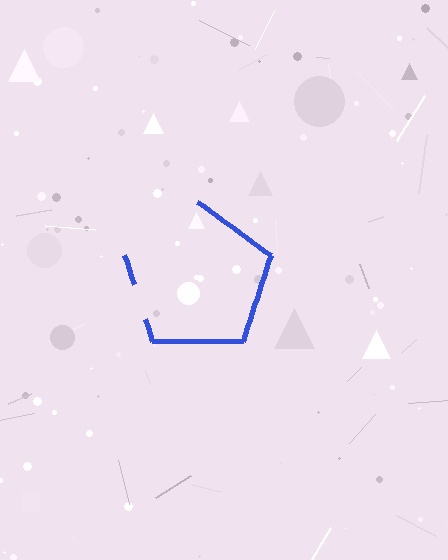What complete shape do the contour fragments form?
The contour fragments form a pentagon.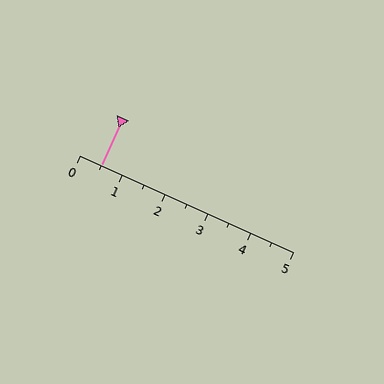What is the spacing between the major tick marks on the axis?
The major ticks are spaced 1 apart.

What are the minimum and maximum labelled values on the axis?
The axis runs from 0 to 5.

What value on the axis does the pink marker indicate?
The marker indicates approximately 0.5.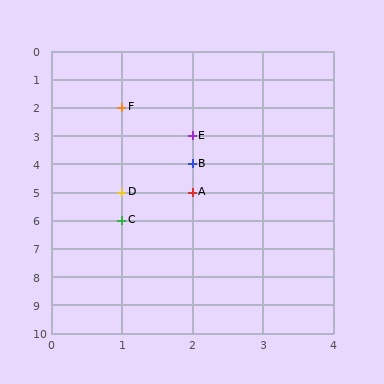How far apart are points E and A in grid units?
Points E and A are 2 rows apart.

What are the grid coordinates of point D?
Point D is at grid coordinates (1, 5).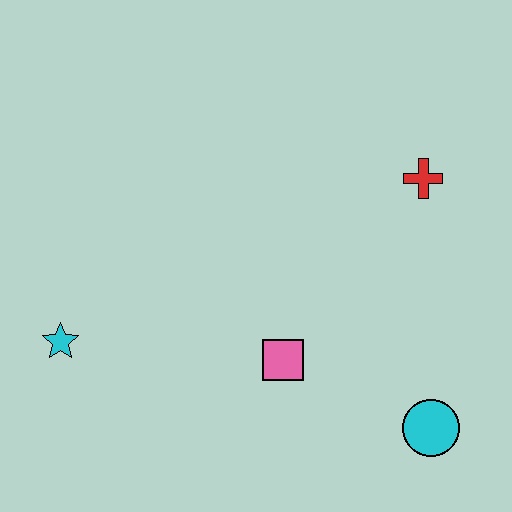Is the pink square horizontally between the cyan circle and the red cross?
No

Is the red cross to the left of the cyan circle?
Yes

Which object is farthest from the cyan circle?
The cyan star is farthest from the cyan circle.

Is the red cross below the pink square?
No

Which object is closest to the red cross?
The pink square is closest to the red cross.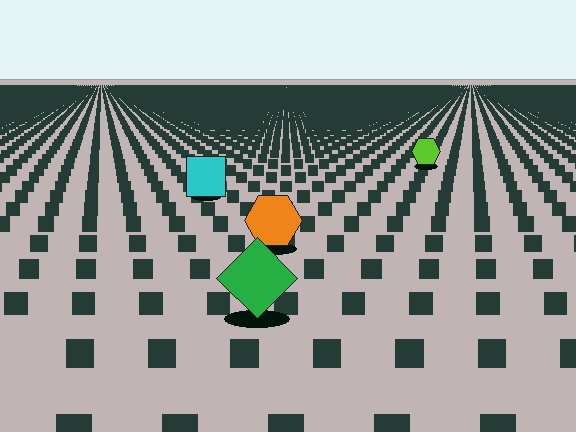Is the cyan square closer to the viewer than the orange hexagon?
No. The orange hexagon is closer — you can tell from the texture gradient: the ground texture is coarser near it.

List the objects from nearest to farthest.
From nearest to farthest: the green diamond, the orange hexagon, the cyan square, the lime hexagon.